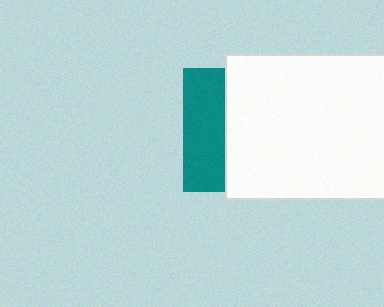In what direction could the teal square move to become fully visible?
The teal square could move left. That would shift it out from behind the white rectangle entirely.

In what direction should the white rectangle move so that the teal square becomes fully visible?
The white rectangle should move right. That is the shortest direction to clear the overlap and leave the teal square fully visible.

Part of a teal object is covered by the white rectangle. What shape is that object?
It is a square.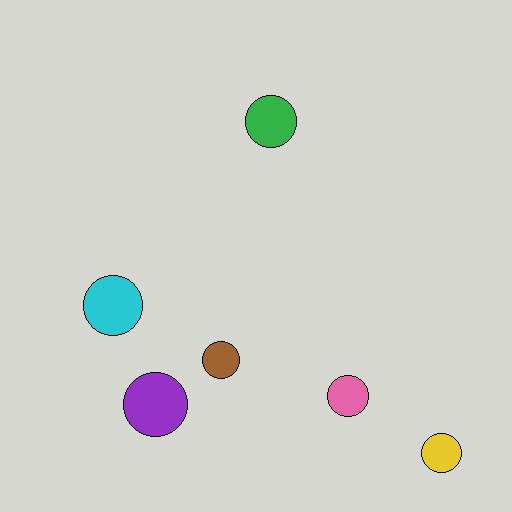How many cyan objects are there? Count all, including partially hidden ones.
There is 1 cyan object.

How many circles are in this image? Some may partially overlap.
There are 6 circles.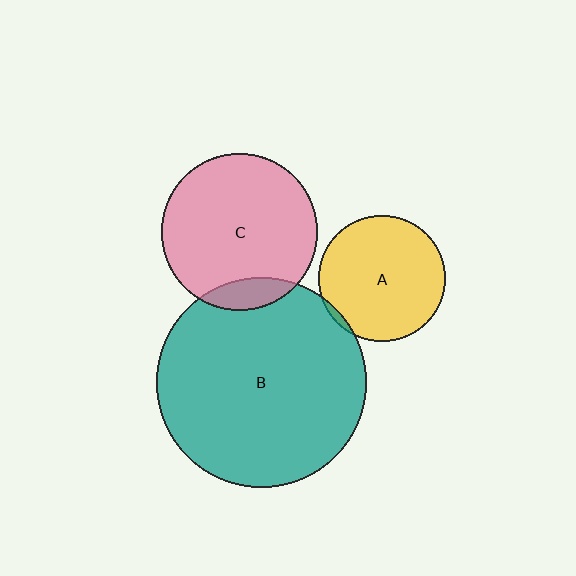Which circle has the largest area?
Circle B (teal).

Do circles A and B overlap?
Yes.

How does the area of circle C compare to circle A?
Approximately 1.5 times.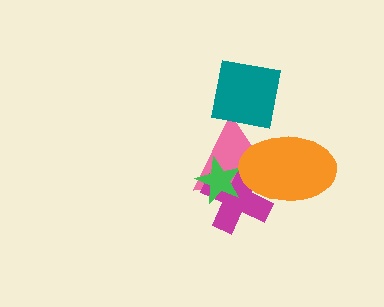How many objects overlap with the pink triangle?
4 objects overlap with the pink triangle.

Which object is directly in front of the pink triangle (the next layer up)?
The magenta cross is directly in front of the pink triangle.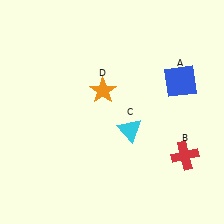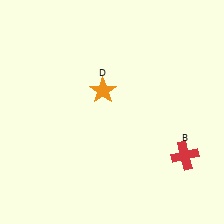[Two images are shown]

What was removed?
The blue square (A), the cyan triangle (C) were removed in Image 2.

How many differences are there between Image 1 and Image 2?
There are 2 differences between the two images.